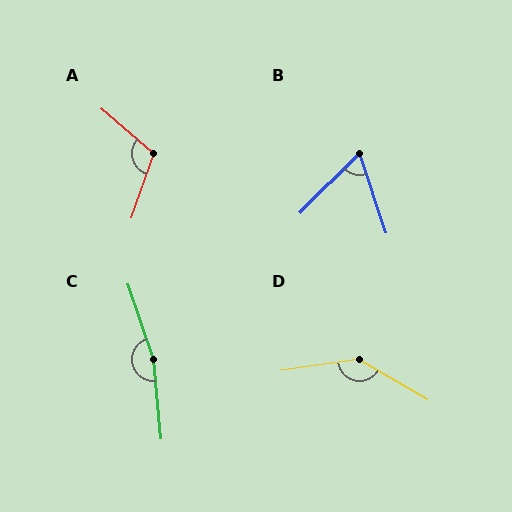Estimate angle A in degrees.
Approximately 112 degrees.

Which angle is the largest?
C, at approximately 166 degrees.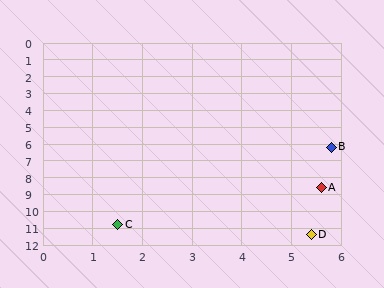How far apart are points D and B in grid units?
Points D and B are about 5.2 grid units apart.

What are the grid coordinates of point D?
Point D is at approximately (5.4, 11.4).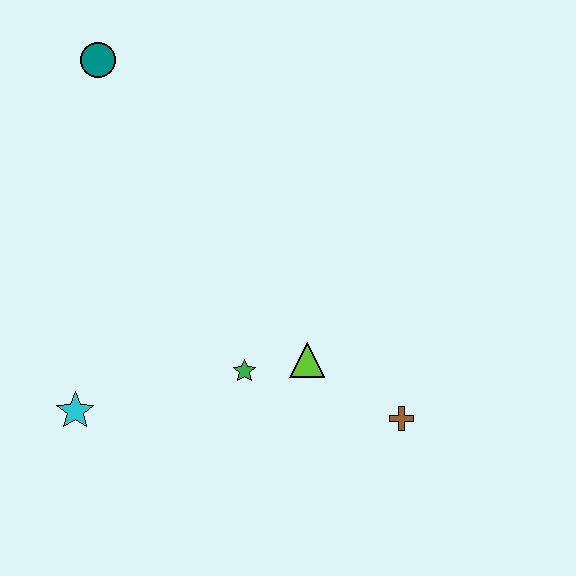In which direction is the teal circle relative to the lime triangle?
The teal circle is above the lime triangle.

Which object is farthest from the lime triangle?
The teal circle is farthest from the lime triangle.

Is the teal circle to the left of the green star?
Yes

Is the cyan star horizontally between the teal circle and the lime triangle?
No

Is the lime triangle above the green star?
Yes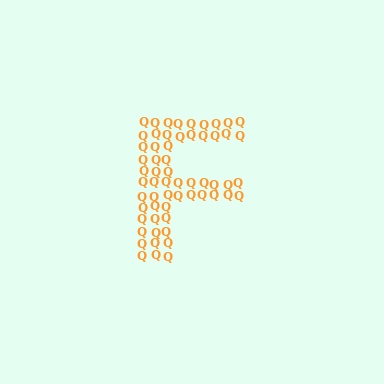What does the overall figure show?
The overall figure shows the letter F.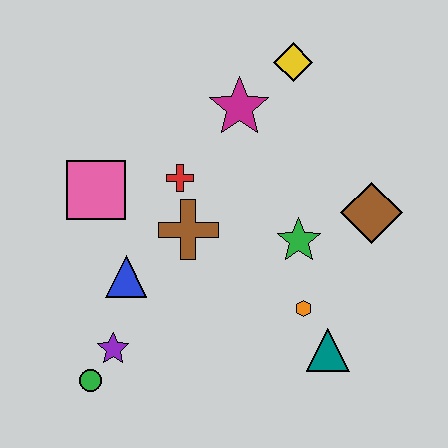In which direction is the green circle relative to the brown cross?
The green circle is below the brown cross.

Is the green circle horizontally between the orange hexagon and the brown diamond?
No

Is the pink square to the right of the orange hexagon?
No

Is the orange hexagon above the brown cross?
No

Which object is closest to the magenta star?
The yellow diamond is closest to the magenta star.